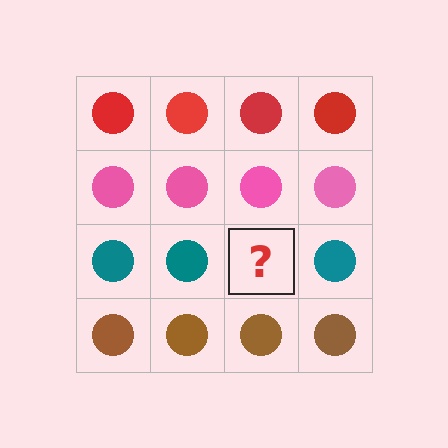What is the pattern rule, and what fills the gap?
The rule is that each row has a consistent color. The gap should be filled with a teal circle.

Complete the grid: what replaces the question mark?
The question mark should be replaced with a teal circle.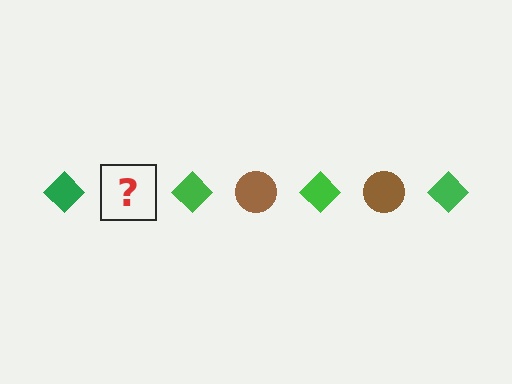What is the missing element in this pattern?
The missing element is a brown circle.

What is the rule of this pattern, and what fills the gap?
The rule is that the pattern alternates between green diamond and brown circle. The gap should be filled with a brown circle.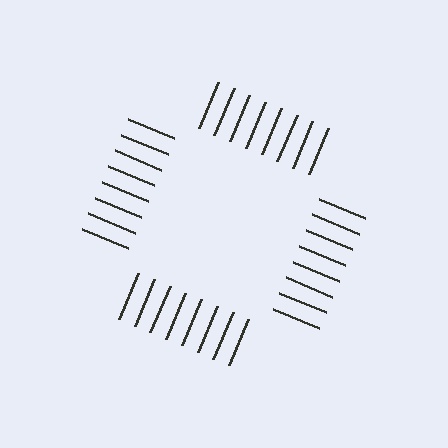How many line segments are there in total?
32 — 8 along each of the 4 edges.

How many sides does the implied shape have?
4 sides — the line-ends trace a square.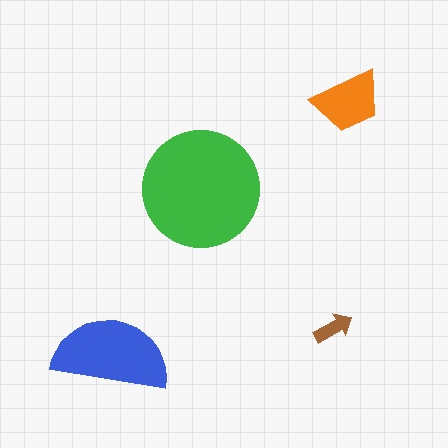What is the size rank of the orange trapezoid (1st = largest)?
3rd.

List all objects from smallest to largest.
The brown arrow, the orange trapezoid, the blue semicircle, the green circle.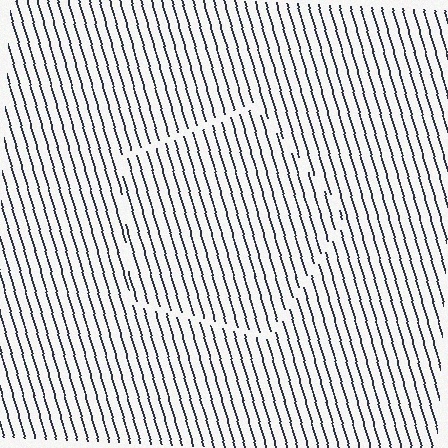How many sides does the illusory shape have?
5 sides — the line-ends trace a pentagon.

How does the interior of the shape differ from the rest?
The interior of the shape contains the same grating, shifted by half a period — the contour is defined by the phase discontinuity where line-ends from the inner and outer gratings abut.